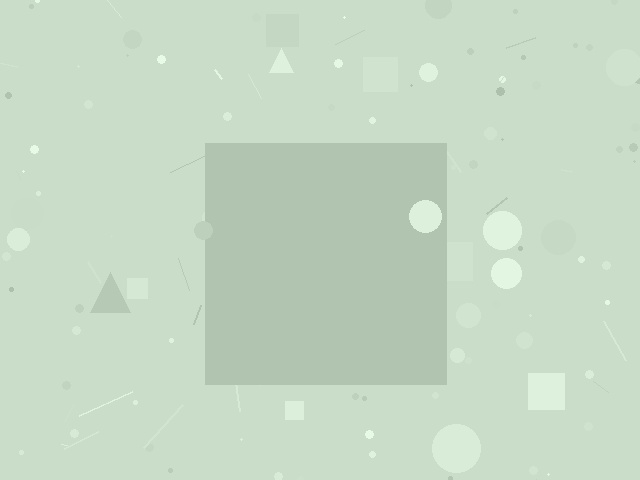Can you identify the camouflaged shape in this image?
The camouflaged shape is a square.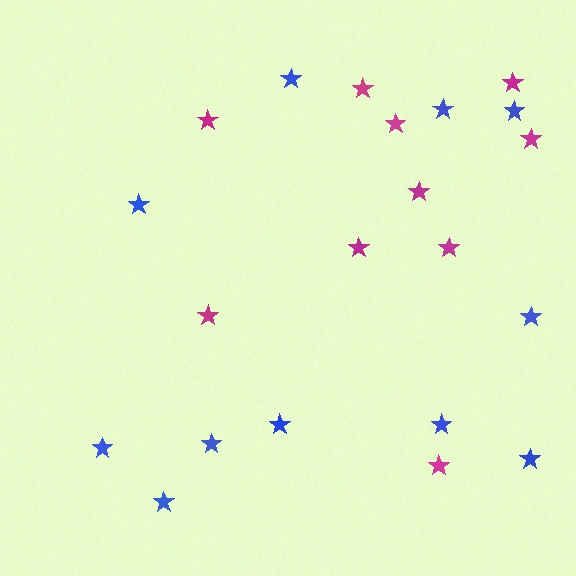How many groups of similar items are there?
There are 2 groups: one group of blue stars (11) and one group of magenta stars (10).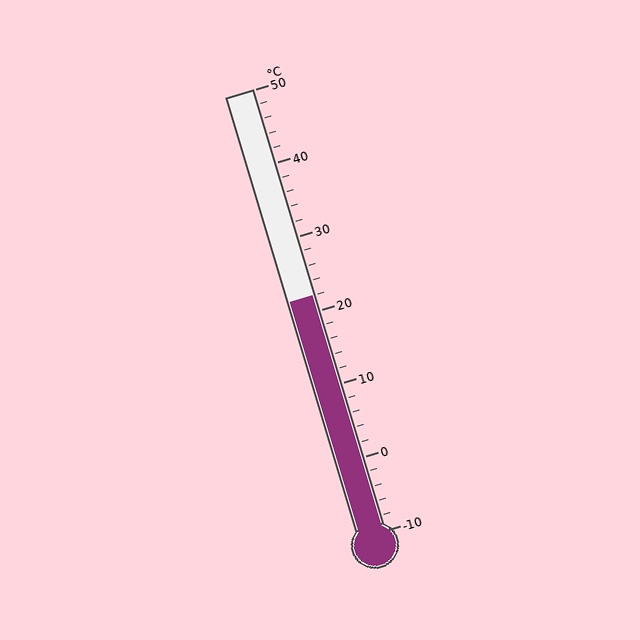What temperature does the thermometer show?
The thermometer shows approximately 22°C.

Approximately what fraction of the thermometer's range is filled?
The thermometer is filled to approximately 55% of its range.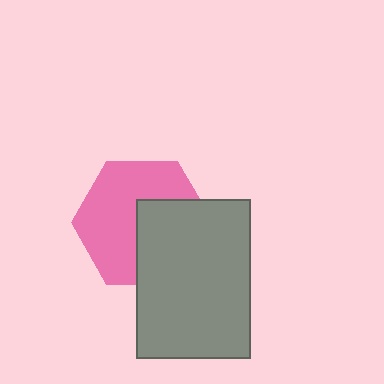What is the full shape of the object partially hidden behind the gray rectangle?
The partially hidden object is a pink hexagon.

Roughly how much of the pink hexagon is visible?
About half of it is visible (roughly 59%).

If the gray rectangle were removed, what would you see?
You would see the complete pink hexagon.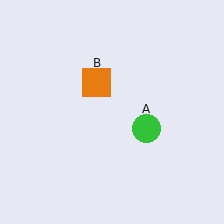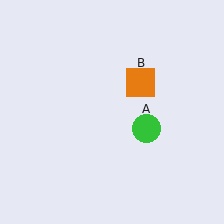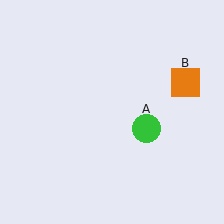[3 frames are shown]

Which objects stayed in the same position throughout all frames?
Green circle (object A) remained stationary.